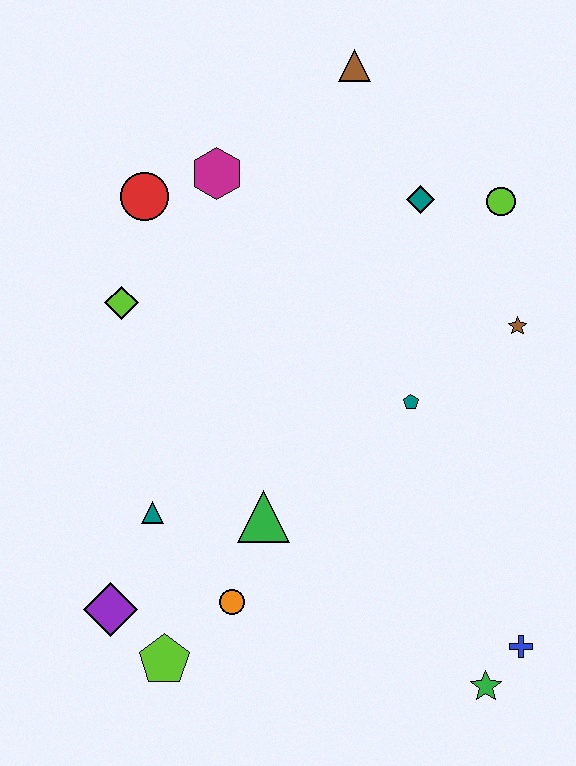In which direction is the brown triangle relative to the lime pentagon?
The brown triangle is above the lime pentagon.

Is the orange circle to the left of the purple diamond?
No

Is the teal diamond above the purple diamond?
Yes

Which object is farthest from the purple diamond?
The brown triangle is farthest from the purple diamond.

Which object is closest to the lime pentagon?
The purple diamond is closest to the lime pentagon.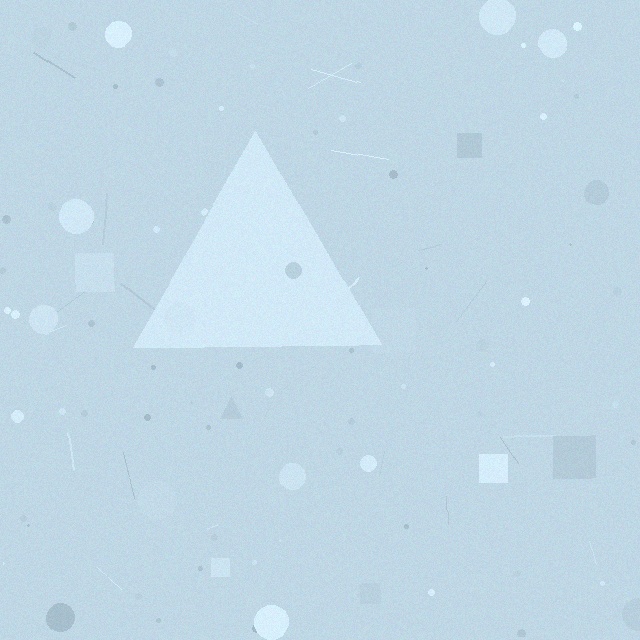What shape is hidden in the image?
A triangle is hidden in the image.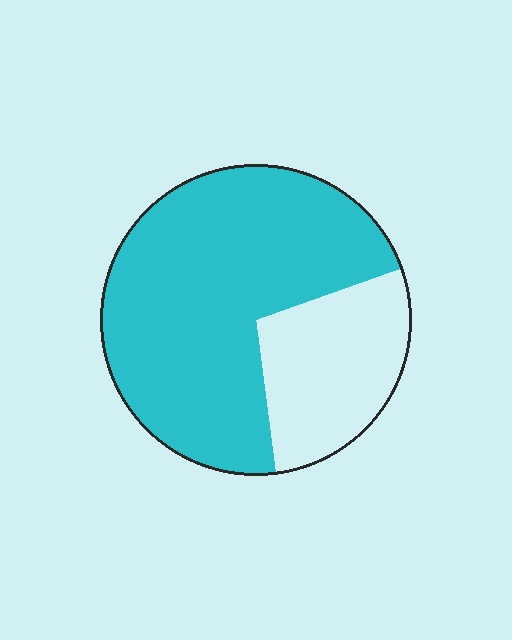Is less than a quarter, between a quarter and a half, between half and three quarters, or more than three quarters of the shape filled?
Between half and three quarters.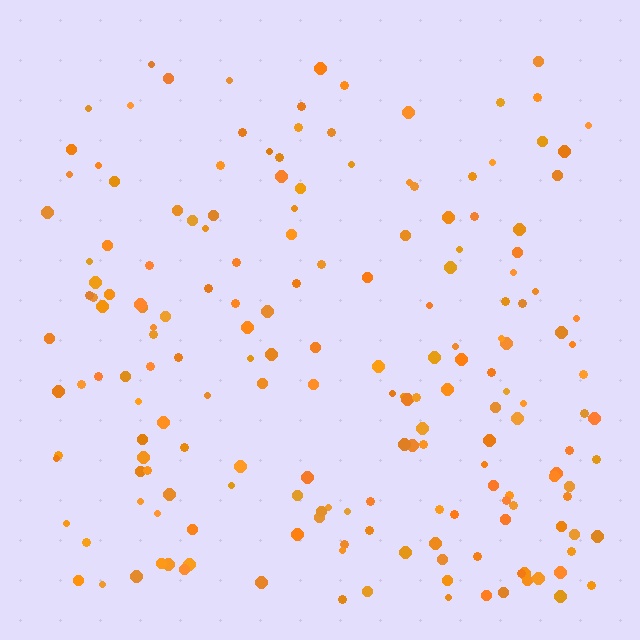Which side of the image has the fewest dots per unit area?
The top.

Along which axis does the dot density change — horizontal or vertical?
Vertical.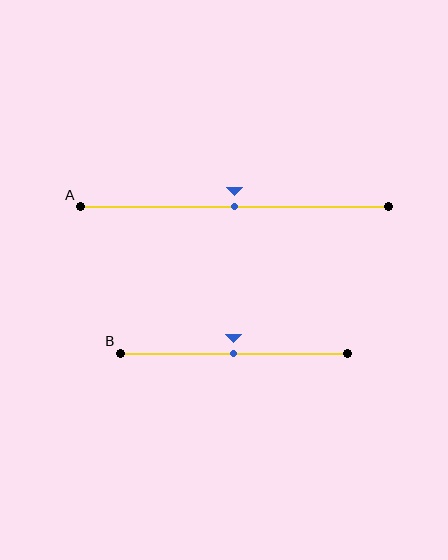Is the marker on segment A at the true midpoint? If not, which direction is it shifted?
Yes, the marker on segment A is at the true midpoint.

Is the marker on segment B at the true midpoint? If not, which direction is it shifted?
Yes, the marker on segment B is at the true midpoint.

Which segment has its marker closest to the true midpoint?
Segment A has its marker closest to the true midpoint.